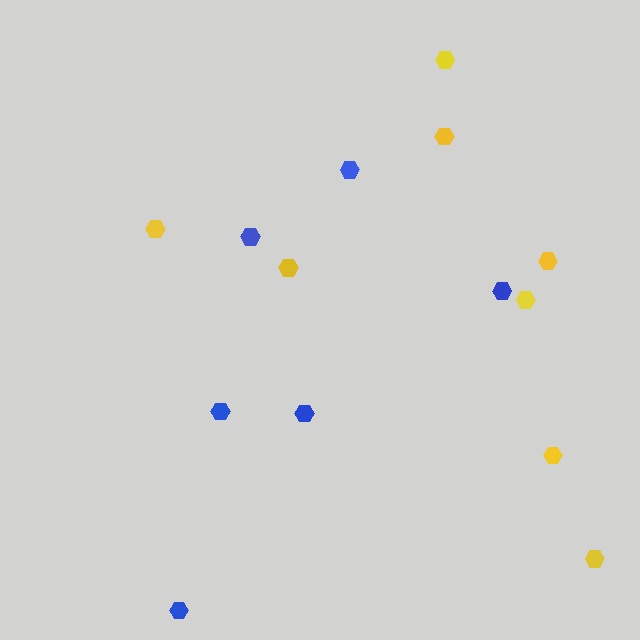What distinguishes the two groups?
There are 2 groups: one group of blue hexagons (6) and one group of yellow hexagons (8).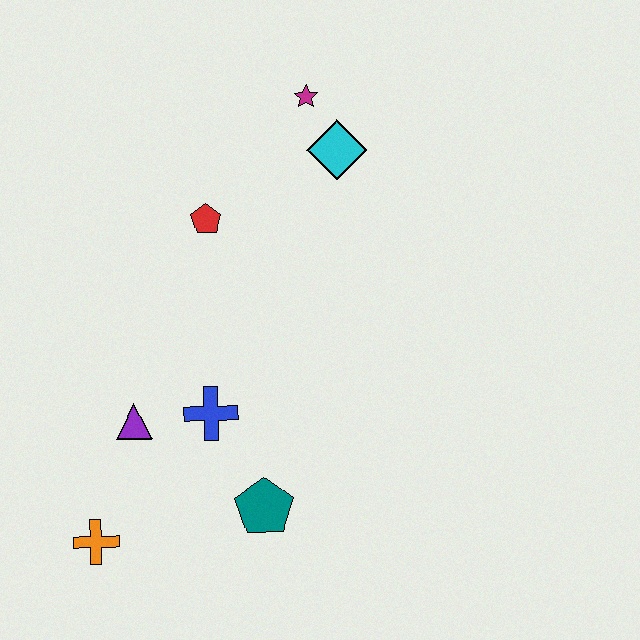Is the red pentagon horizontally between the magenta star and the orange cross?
Yes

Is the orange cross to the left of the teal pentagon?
Yes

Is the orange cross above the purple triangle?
No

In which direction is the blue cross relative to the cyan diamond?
The blue cross is below the cyan diamond.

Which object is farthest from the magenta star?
The orange cross is farthest from the magenta star.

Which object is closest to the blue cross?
The purple triangle is closest to the blue cross.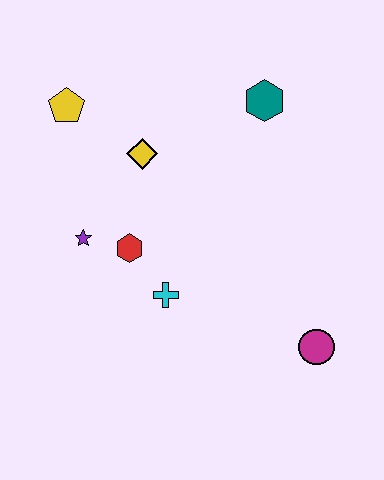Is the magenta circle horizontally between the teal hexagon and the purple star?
No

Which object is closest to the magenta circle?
The cyan cross is closest to the magenta circle.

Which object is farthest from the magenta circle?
The yellow pentagon is farthest from the magenta circle.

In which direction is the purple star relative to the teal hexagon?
The purple star is to the left of the teal hexagon.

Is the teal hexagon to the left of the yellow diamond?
No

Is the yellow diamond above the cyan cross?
Yes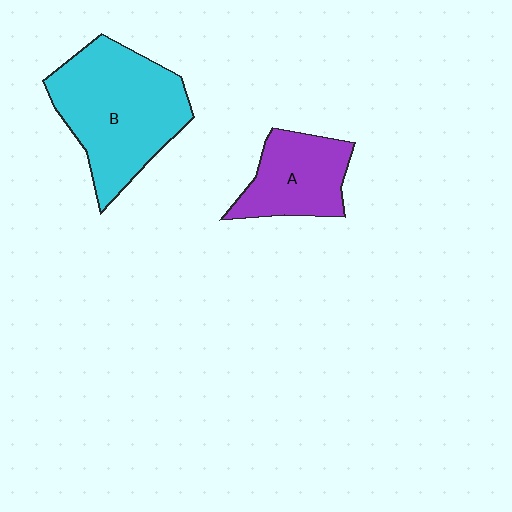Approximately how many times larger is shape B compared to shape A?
Approximately 1.8 times.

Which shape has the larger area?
Shape B (cyan).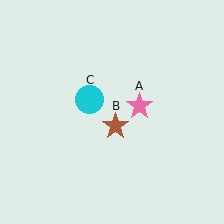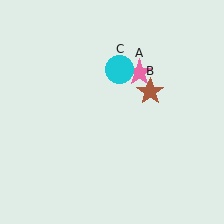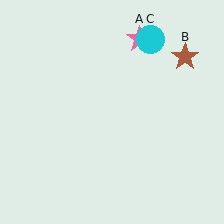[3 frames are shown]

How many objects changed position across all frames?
3 objects changed position: pink star (object A), brown star (object B), cyan circle (object C).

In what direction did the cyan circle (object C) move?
The cyan circle (object C) moved up and to the right.